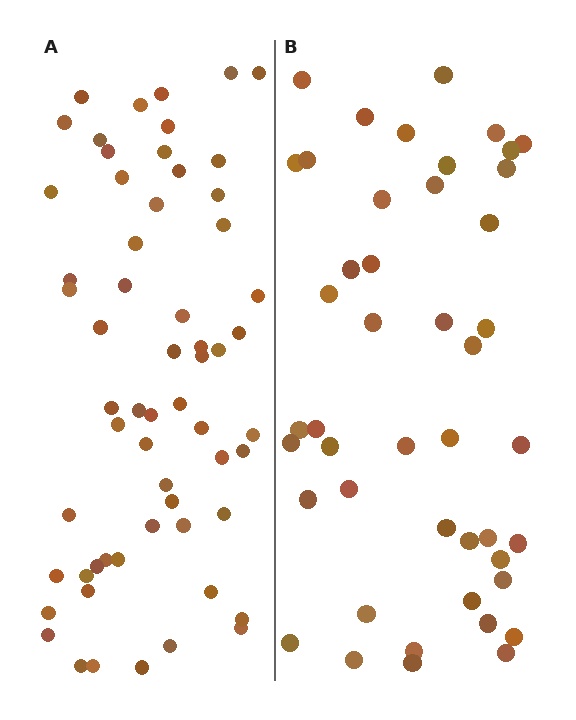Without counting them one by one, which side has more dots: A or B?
Region A (the left region) has more dots.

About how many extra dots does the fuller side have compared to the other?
Region A has approximately 15 more dots than region B.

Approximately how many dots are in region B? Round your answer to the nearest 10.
About 40 dots. (The exact count is 45, which rounds to 40.)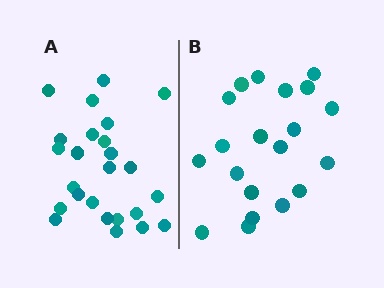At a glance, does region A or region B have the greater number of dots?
Region A (the left region) has more dots.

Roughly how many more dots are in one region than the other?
Region A has about 5 more dots than region B.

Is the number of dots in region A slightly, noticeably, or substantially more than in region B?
Region A has noticeably more, but not dramatically so. The ratio is roughly 1.2 to 1.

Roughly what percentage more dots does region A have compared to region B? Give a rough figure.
About 25% more.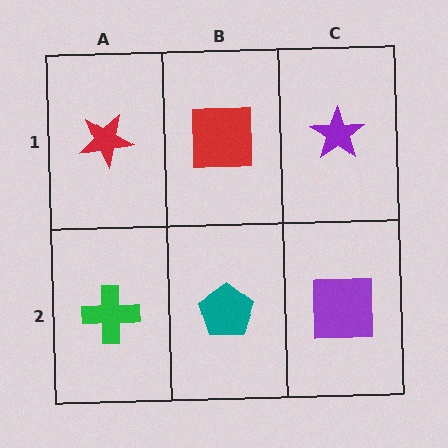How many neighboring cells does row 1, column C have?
2.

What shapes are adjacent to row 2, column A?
A red star (row 1, column A), a teal pentagon (row 2, column B).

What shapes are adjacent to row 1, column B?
A teal pentagon (row 2, column B), a red star (row 1, column A), a purple star (row 1, column C).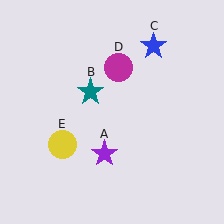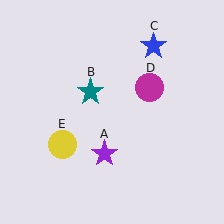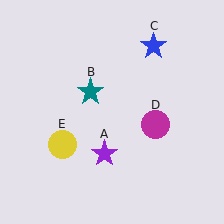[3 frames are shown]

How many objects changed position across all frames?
1 object changed position: magenta circle (object D).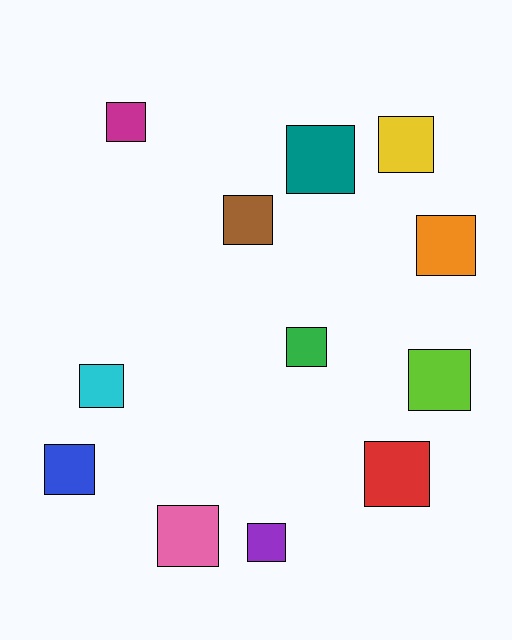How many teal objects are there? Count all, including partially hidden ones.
There is 1 teal object.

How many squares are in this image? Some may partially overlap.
There are 12 squares.